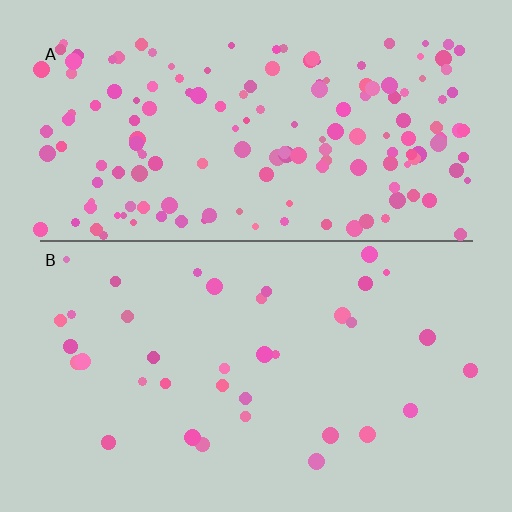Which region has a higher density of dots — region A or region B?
A (the top).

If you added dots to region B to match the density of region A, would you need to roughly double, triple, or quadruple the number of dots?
Approximately quadruple.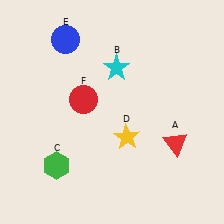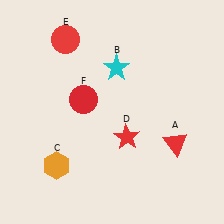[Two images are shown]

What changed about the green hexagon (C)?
In Image 1, C is green. In Image 2, it changed to orange.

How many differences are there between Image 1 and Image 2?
There are 3 differences between the two images.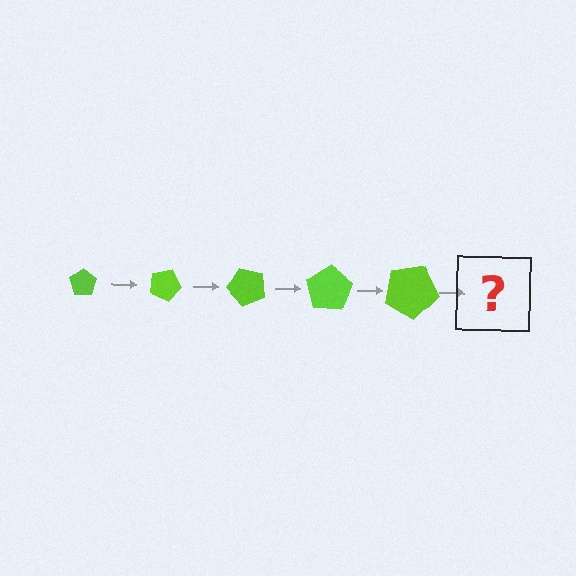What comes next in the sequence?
The next element should be a pentagon, larger than the previous one and rotated 125 degrees from the start.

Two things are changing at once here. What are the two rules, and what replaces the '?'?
The two rules are that the pentagon grows larger each step and it rotates 25 degrees each step. The '?' should be a pentagon, larger than the previous one and rotated 125 degrees from the start.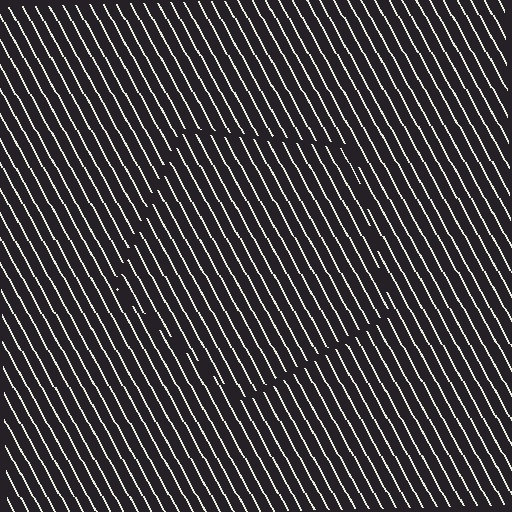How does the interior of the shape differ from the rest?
The interior of the shape contains the same grating, shifted by half a period — the contour is defined by the phase discontinuity where line-ends from the inner and outer gratings abut.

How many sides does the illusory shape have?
5 sides — the line-ends trace a pentagon.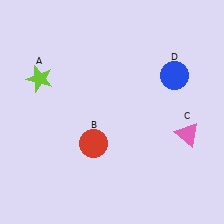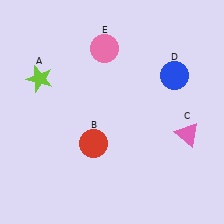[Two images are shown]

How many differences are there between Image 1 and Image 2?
There is 1 difference between the two images.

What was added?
A pink circle (E) was added in Image 2.